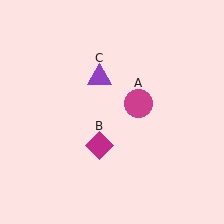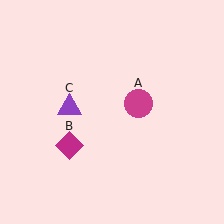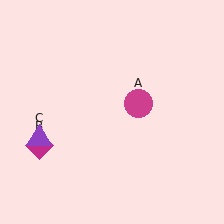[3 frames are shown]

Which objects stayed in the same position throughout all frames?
Magenta circle (object A) remained stationary.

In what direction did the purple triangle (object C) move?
The purple triangle (object C) moved down and to the left.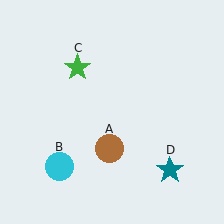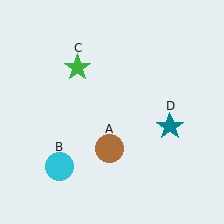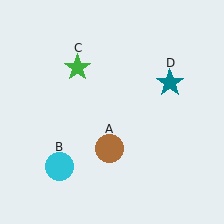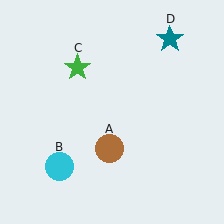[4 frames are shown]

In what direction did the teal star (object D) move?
The teal star (object D) moved up.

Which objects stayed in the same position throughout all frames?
Brown circle (object A) and cyan circle (object B) and green star (object C) remained stationary.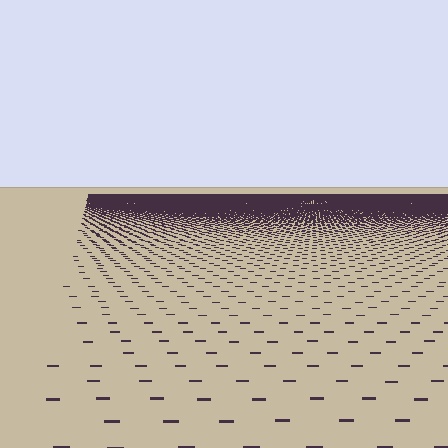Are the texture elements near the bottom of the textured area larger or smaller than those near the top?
Larger. Near the bottom, elements are closer to the viewer and appear at a bigger on-screen size.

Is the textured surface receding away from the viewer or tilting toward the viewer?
The surface is receding away from the viewer. Texture elements get smaller and denser toward the top.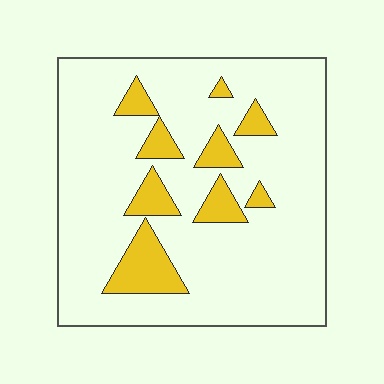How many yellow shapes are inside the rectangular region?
9.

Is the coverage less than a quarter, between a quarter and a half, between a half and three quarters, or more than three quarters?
Less than a quarter.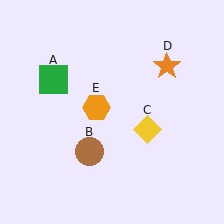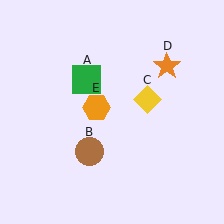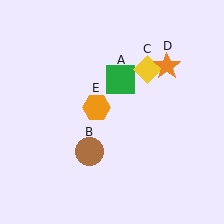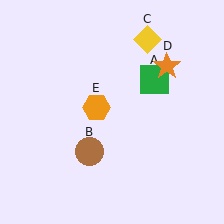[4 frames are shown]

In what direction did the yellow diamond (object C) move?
The yellow diamond (object C) moved up.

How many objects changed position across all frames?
2 objects changed position: green square (object A), yellow diamond (object C).